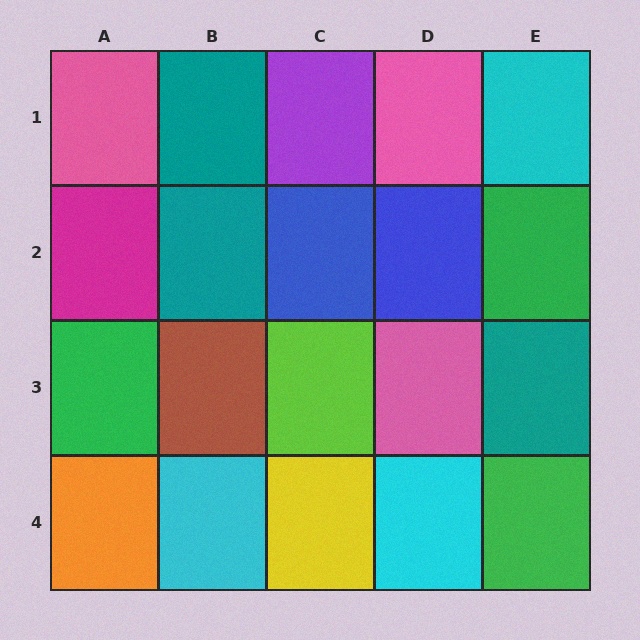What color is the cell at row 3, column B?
Brown.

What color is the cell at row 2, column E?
Green.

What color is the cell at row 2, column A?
Magenta.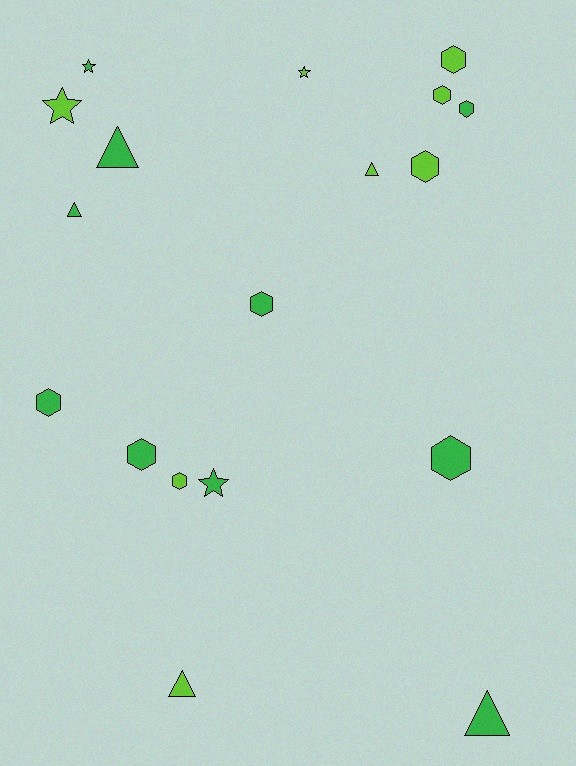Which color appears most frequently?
Green, with 10 objects.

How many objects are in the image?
There are 18 objects.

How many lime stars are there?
There are 2 lime stars.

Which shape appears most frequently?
Hexagon, with 9 objects.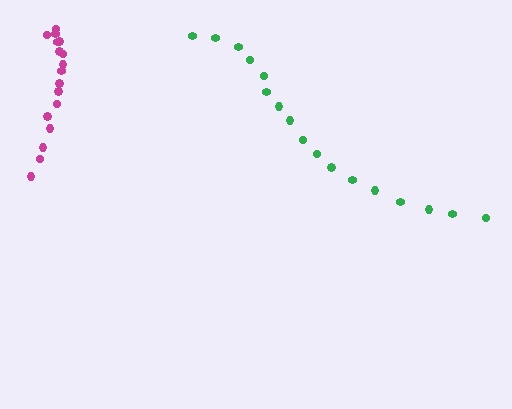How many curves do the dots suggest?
There are 2 distinct paths.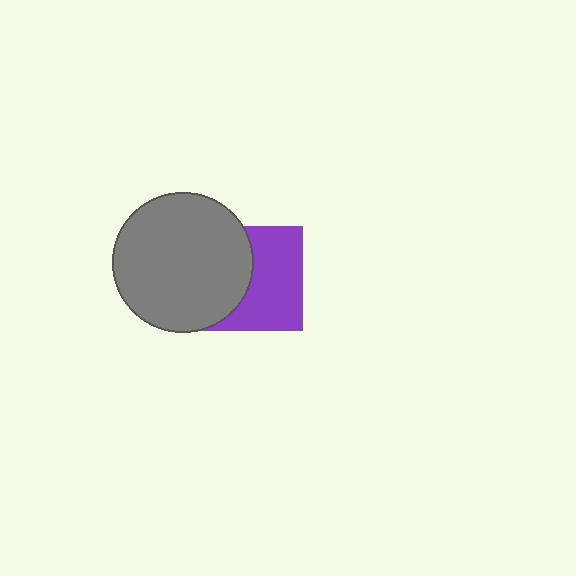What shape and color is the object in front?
The object in front is a gray circle.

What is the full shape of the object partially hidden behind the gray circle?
The partially hidden object is a purple square.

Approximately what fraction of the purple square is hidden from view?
Roughly 43% of the purple square is hidden behind the gray circle.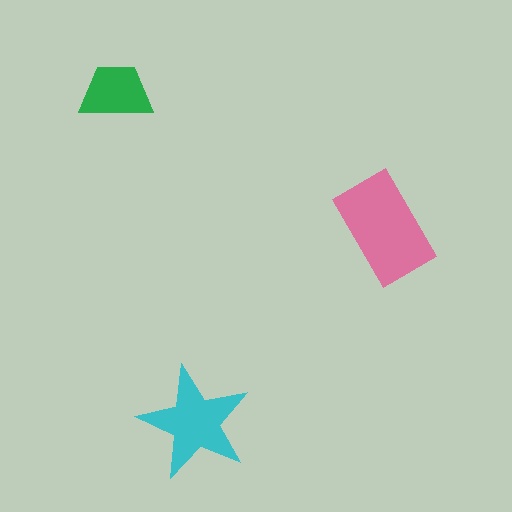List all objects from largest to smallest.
The pink rectangle, the cyan star, the green trapezoid.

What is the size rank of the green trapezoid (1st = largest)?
3rd.